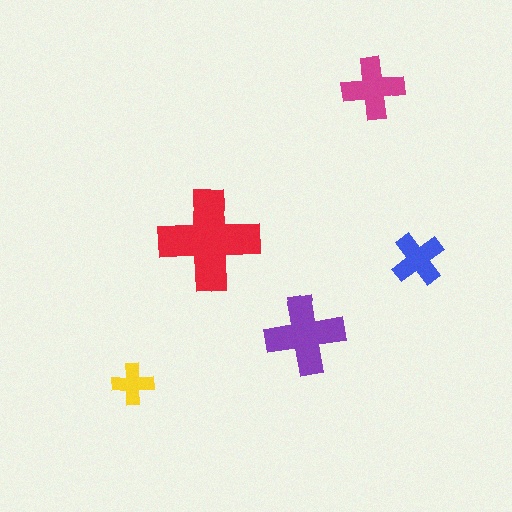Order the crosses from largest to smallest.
the red one, the purple one, the magenta one, the blue one, the yellow one.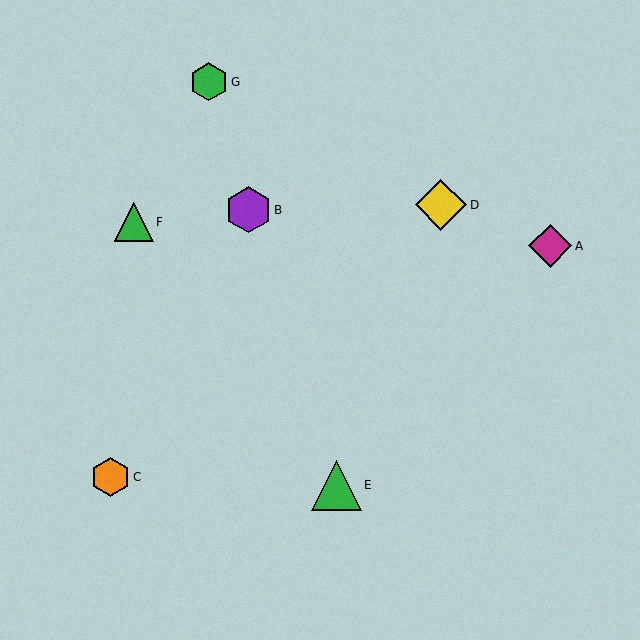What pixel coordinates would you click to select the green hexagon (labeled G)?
Click at (209, 82) to select the green hexagon G.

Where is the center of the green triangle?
The center of the green triangle is at (337, 485).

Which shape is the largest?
The yellow diamond (labeled D) is the largest.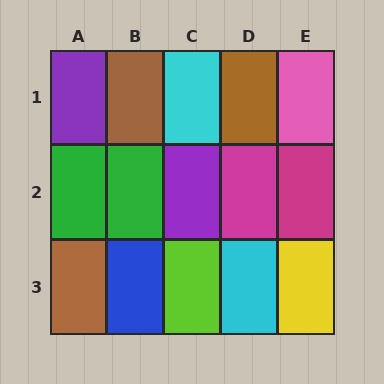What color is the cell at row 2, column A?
Green.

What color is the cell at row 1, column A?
Purple.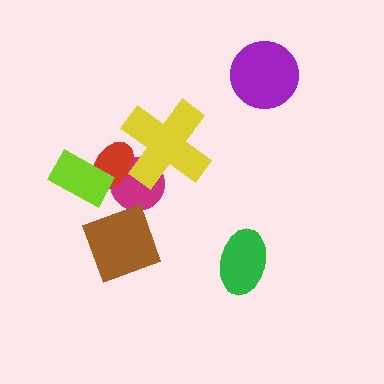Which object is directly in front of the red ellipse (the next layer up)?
The yellow cross is directly in front of the red ellipse.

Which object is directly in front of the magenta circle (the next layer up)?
The red ellipse is directly in front of the magenta circle.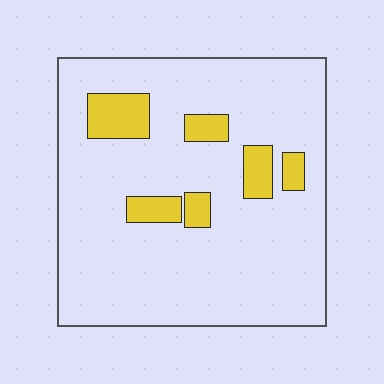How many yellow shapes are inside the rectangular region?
6.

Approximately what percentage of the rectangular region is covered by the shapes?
Approximately 15%.